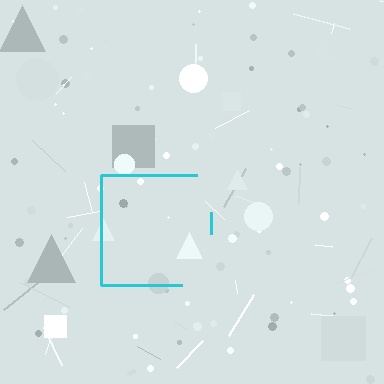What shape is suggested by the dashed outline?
The dashed outline suggests a square.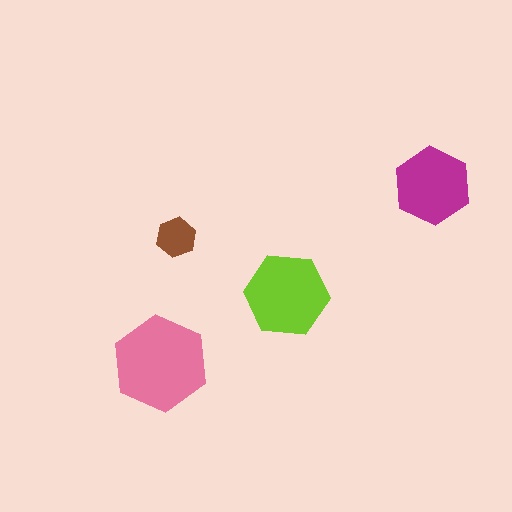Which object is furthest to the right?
The magenta hexagon is rightmost.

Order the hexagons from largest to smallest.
the pink one, the lime one, the magenta one, the brown one.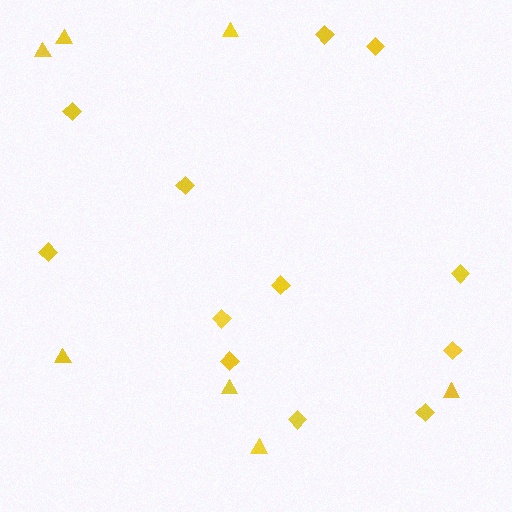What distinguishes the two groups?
There are 2 groups: one group of triangles (7) and one group of diamonds (12).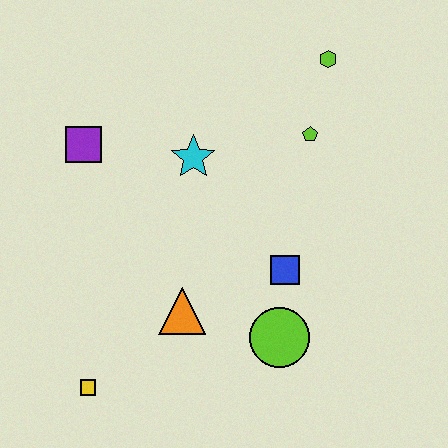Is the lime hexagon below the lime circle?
No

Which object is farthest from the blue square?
The purple square is farthest from the blue square.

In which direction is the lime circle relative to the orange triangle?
The lime circle is to the right of the orange triangle.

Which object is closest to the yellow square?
The orange triangle is closest to the yellow square.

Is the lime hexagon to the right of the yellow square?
Yes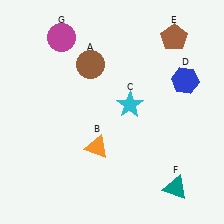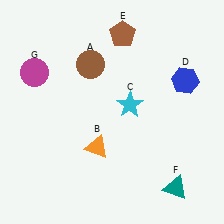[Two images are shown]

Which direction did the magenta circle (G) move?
The magenta circle (G) moved down.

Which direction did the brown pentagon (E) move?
The brown pentagon (E) moved left.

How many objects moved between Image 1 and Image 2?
2 objects moved between the two images.